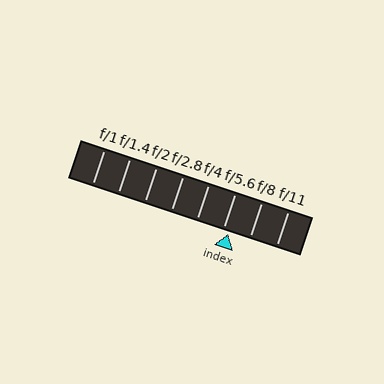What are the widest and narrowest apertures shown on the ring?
The widest aperture shown is f/1 and the narrowest is f/11.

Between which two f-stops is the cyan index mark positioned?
The index mark is between f/5.6 and f/8.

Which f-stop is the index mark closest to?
The index mark is closest to f/5.6.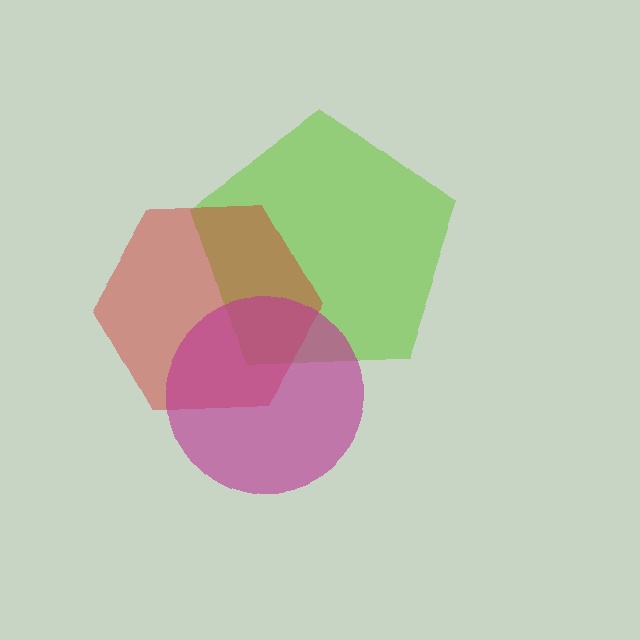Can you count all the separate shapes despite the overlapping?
Yes, there are 3 separate shapes.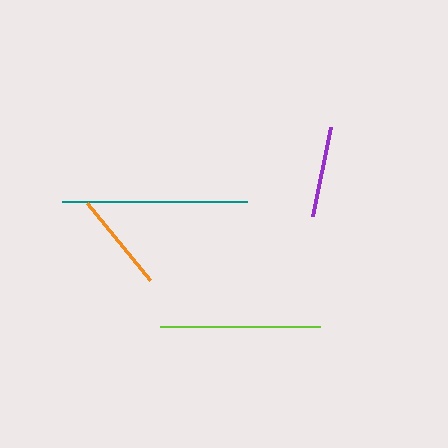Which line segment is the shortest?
The purple line is the shortest at approximately 90 pixels.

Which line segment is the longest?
The teal line is the longest at approximately 185 pixels.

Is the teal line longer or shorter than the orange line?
The teal line is longer than the orange line.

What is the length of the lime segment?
The lime segment is approximately 160 pixels long.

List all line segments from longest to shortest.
From longest to shortest: teal, lime, orange, purple.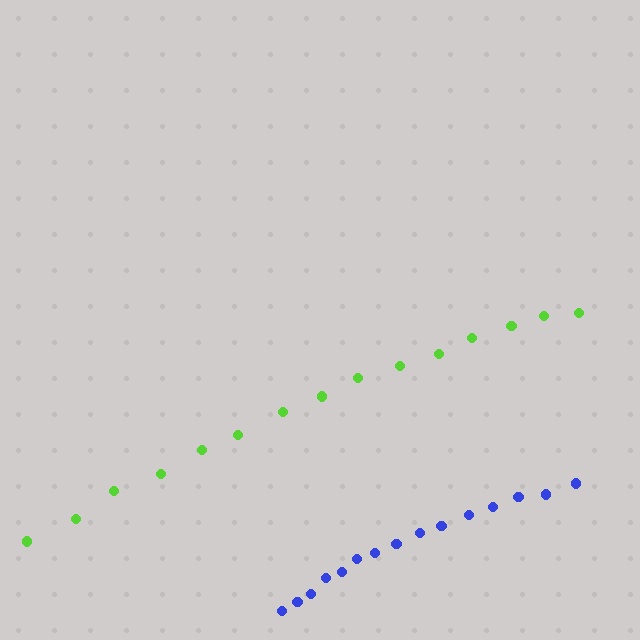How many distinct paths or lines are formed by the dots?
There are 2 distinct paths.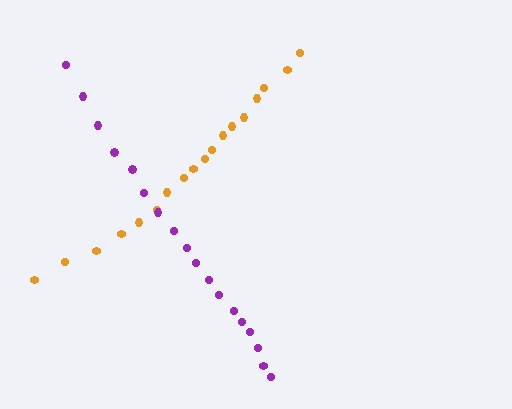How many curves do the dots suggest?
There are 2 distinct paths.